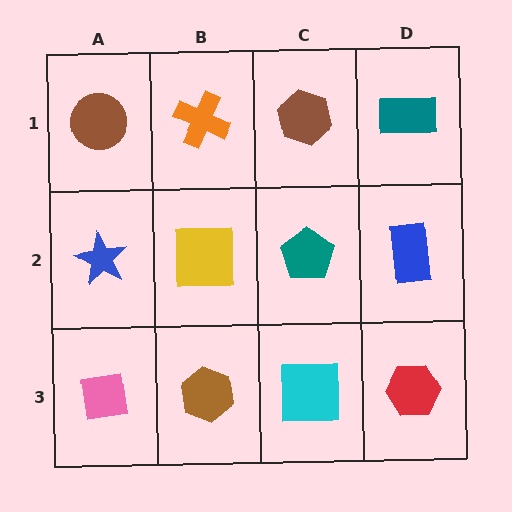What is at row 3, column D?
A red hexagon.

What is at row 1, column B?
An orange cross.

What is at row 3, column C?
A cyan square.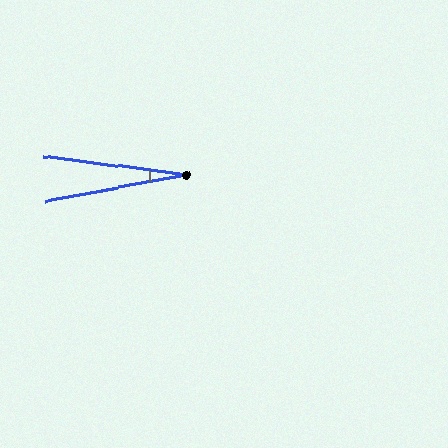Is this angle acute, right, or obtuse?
It is acute.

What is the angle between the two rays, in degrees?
Approximately 18 degrees.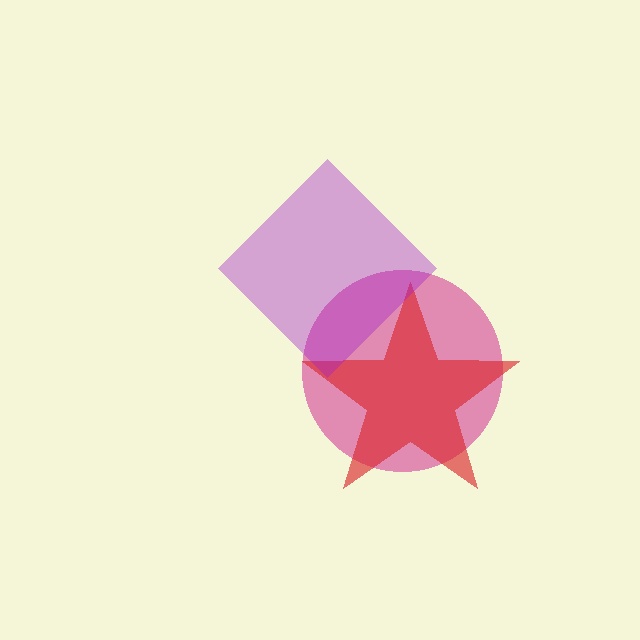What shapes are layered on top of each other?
The layered shapes are: a magenta circle, a red star, a purple diamond.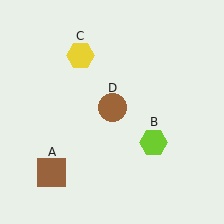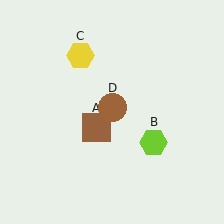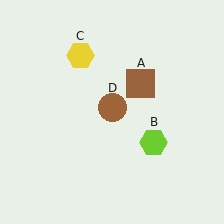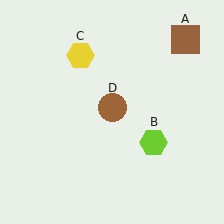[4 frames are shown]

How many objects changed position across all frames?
1 object changed position: brown square (object A).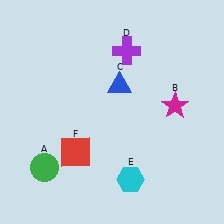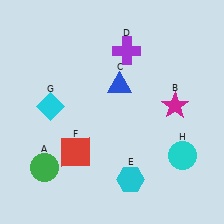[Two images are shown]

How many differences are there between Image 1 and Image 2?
There are 2 differences between the two images.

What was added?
A cyan diamond (G), a cyan circle (H) were added in Image 2.